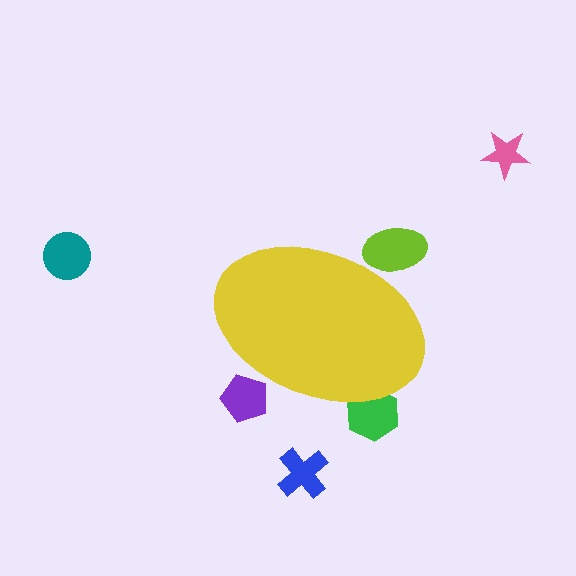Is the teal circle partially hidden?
No, the teal circle is fully visible.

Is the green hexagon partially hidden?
Yes, the green hexagon is partially hidden behind the yellow ellipse.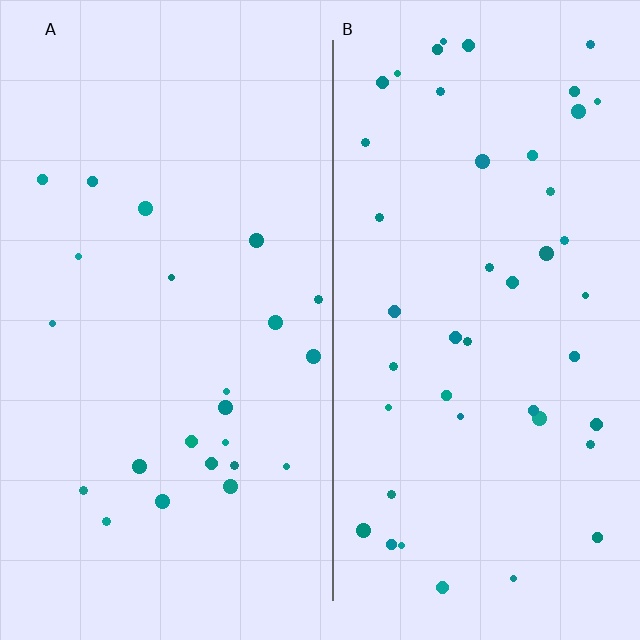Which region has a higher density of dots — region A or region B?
B (the right).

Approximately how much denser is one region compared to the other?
Approximately 1.9× — region B over region A.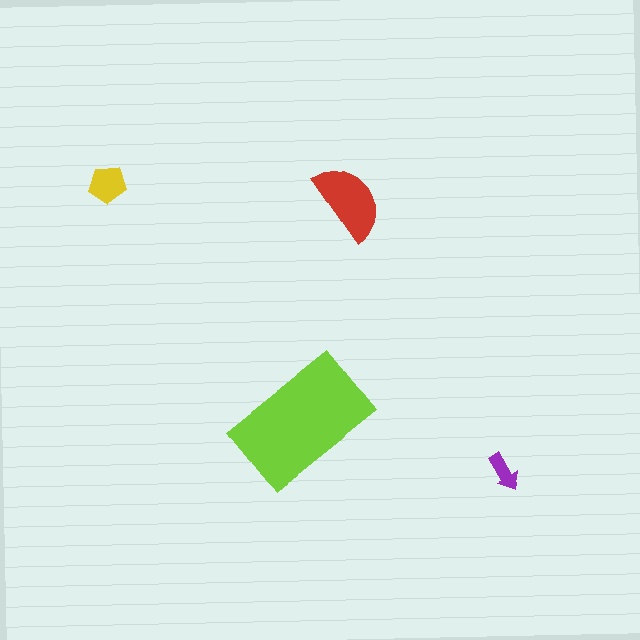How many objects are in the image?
There are 4 objects in the image.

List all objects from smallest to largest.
The purple arrow, the yellow pentagon, the red semicircle, the lime rectangle.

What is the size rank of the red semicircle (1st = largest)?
2nd.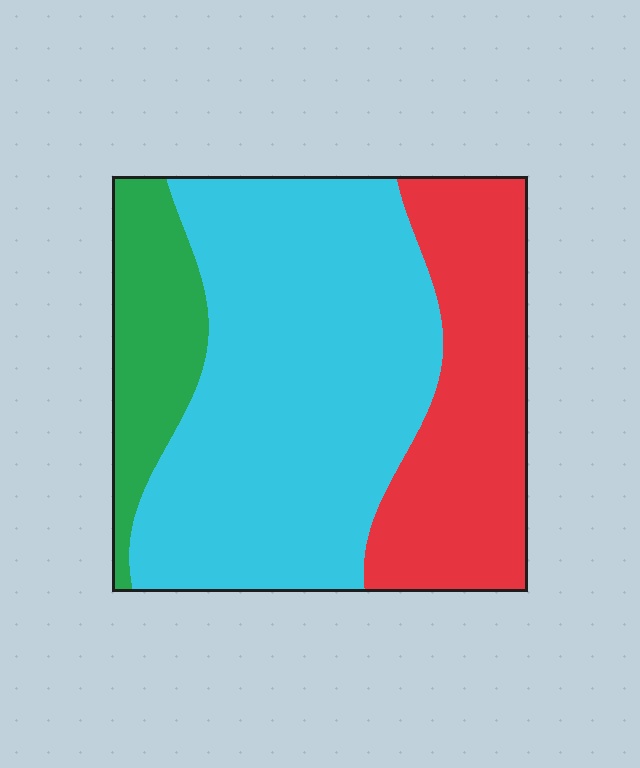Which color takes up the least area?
Green, at roughly 15%.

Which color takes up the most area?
Cyan, at roughly 55%.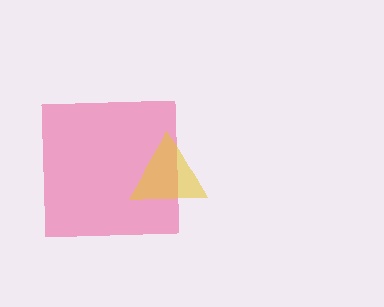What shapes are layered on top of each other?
The layered shapes are: a pink square, a yellow triangle.